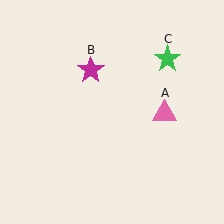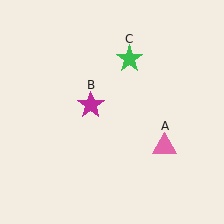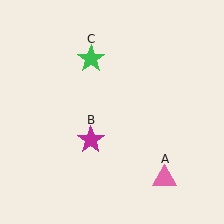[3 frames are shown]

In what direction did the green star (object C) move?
The green star (object C) moved left.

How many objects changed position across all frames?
3 objects changed position: pink triangle (object A), magenta star (object B), green star (object C).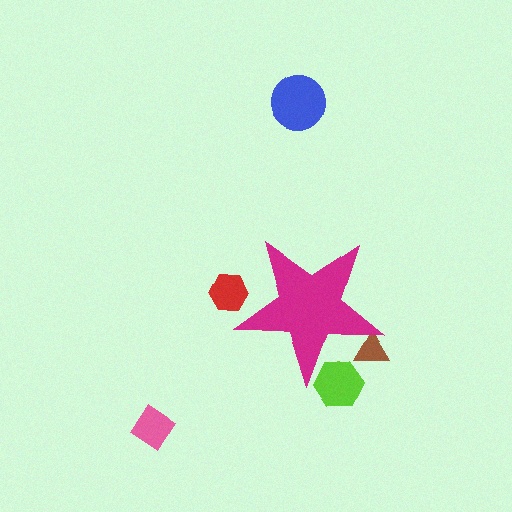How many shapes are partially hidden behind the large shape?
3 shapes are partially hidden.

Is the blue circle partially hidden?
No, the blue circle is fully visible.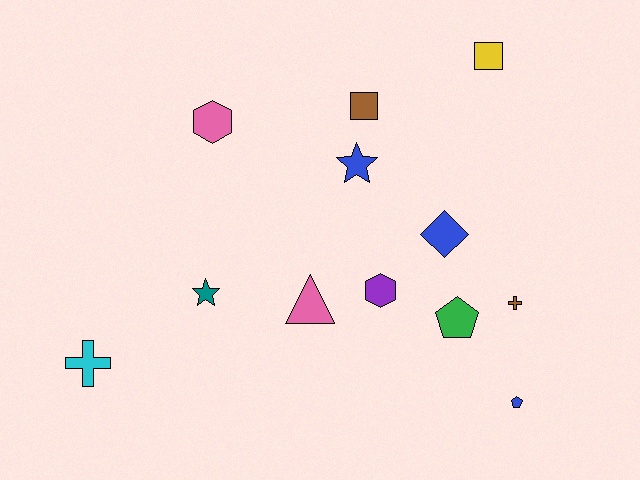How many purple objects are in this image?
There is 1 purple object.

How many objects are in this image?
There are 12 objects.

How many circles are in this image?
There are no circles.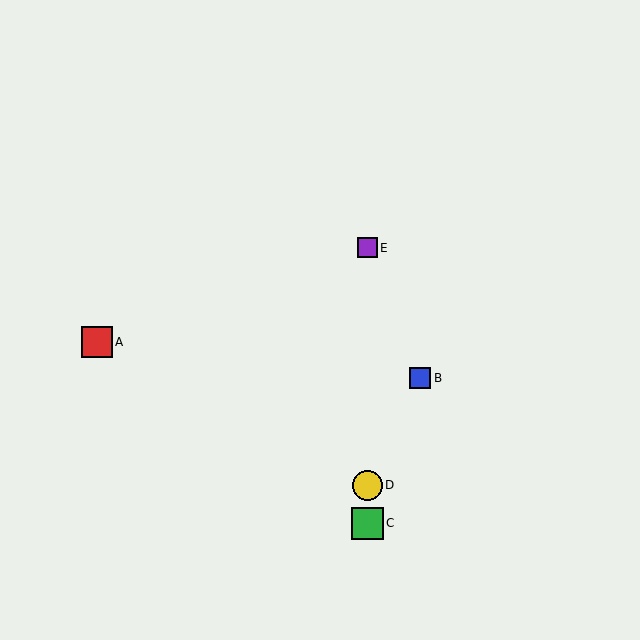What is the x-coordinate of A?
Object A is at x≈97.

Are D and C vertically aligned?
Yes, both are at x≈367.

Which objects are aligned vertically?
Objects C, D, E are aligned vertically.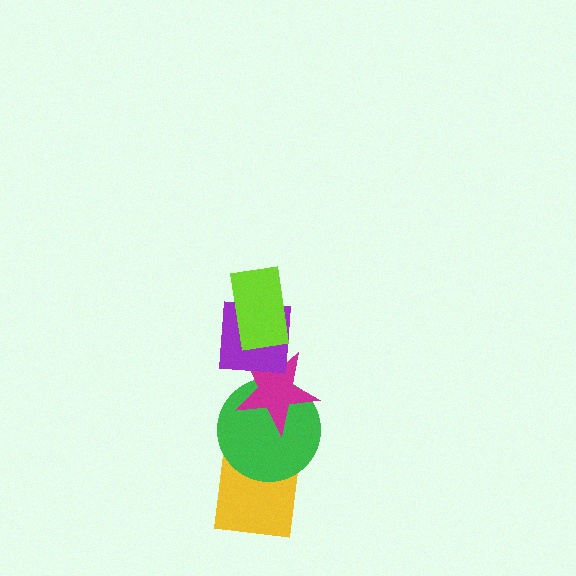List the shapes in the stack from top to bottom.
From top to bottom: the lime rectangle, the purple square, the magenta star, the green circle, the yellow square.